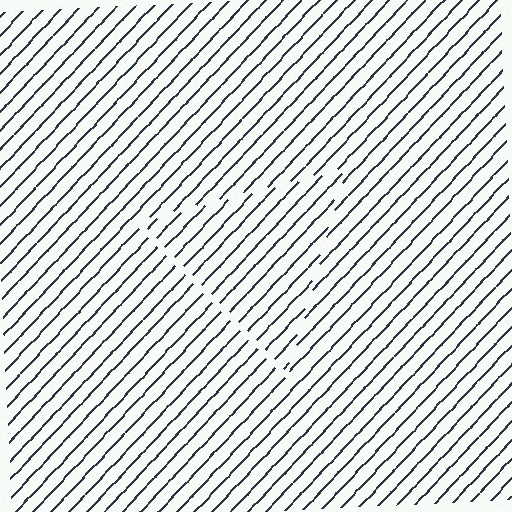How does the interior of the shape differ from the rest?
The interior of the shape contains the same grating, shifted by half a period — the contour is defined by the phase discontinuity where line-ends from the inner and outer gratings abut.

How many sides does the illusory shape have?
3 sides — the line-ends trace a triangle.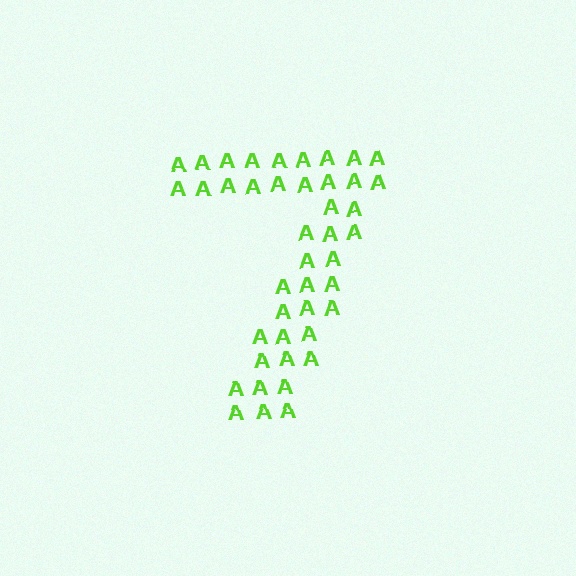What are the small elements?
The small elements are letter A's.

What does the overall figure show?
The overall figure shows the digit 7.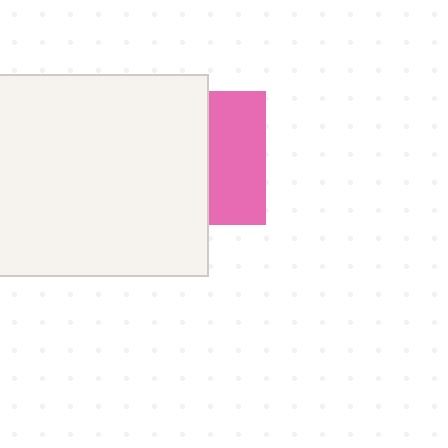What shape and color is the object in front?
The object in front is a white rectangle.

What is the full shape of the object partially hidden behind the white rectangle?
The partially hidden object is a pink square.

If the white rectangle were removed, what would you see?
You would see the complete pink square.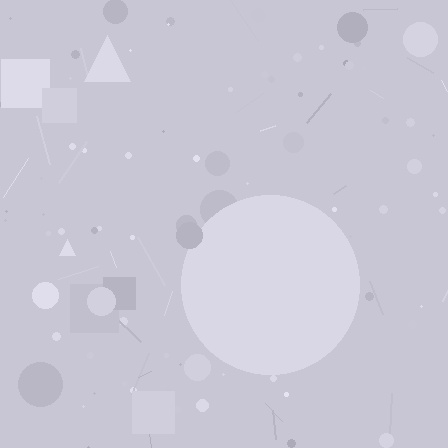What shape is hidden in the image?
A circle is hidden in the image.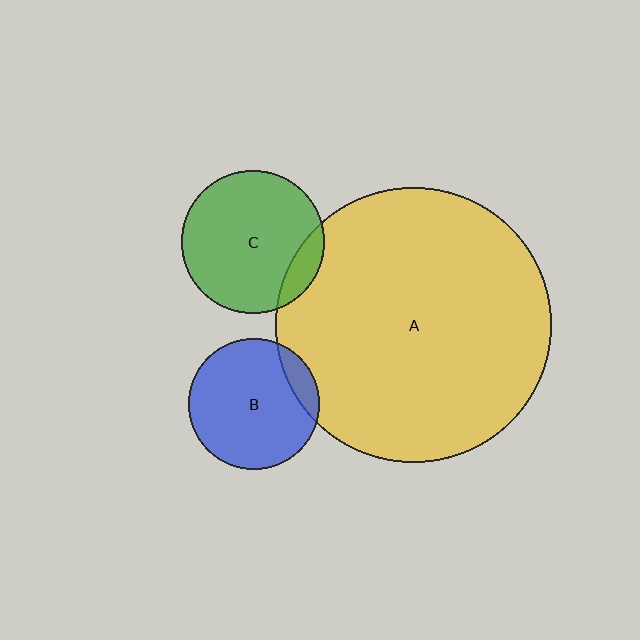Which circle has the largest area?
Circle A (yellow).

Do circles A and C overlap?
Yes.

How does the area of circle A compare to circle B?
Approximately 4.4 times.